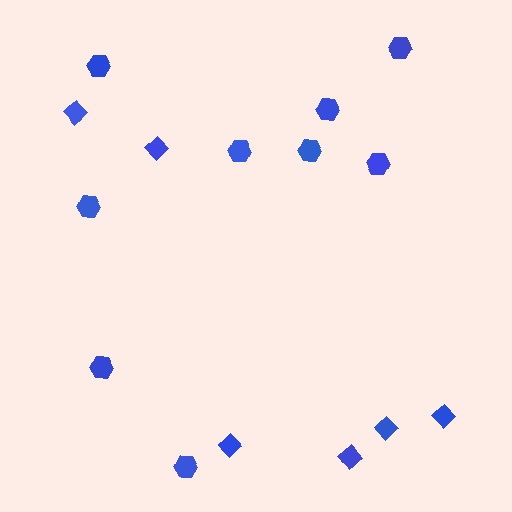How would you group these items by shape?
There are 2 groups: one group of diamonds (6) and one group of hexagons (9).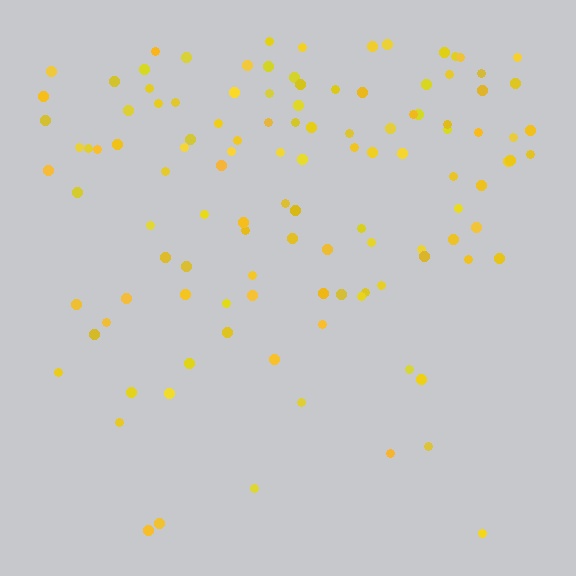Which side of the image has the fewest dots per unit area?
The bottom.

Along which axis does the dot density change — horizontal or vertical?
Vertical.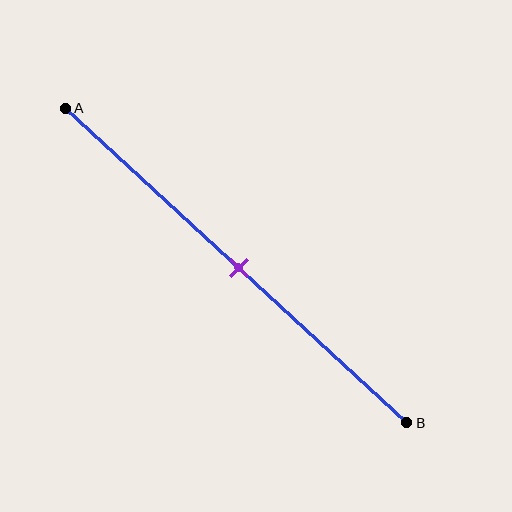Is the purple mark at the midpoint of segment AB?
Yes, the mark is approximately at the midpoint.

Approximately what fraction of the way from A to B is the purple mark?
The purple mark is approximately 50% of the way from A to B.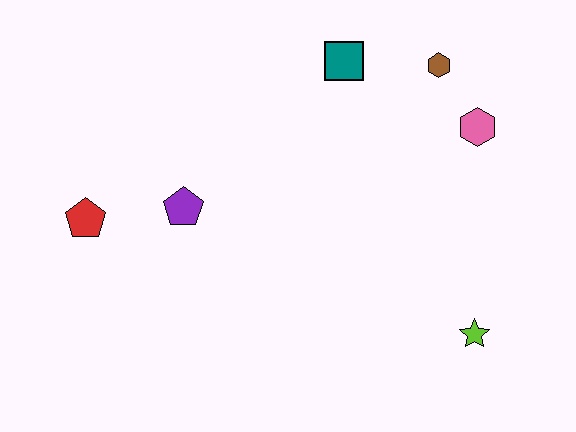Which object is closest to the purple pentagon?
The red pentagon is closest to the purple pentagon.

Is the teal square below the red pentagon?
No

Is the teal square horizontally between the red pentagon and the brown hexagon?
Yes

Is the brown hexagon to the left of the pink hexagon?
Yes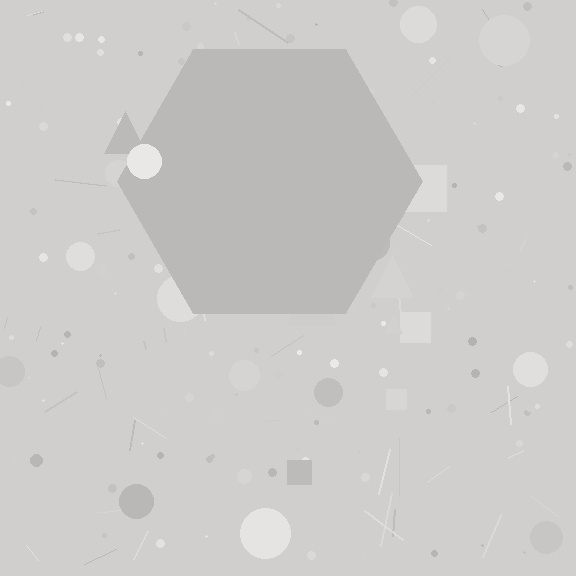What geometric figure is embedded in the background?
A hexagon is embedded in the background.